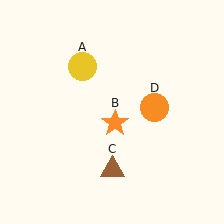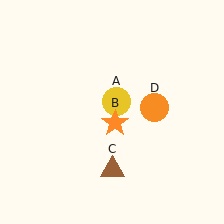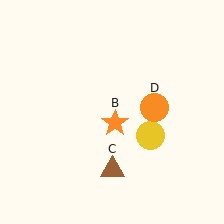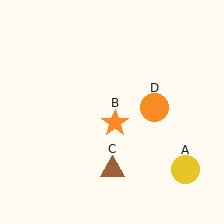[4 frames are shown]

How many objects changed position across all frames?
1 object changed position: yellow circle (object A).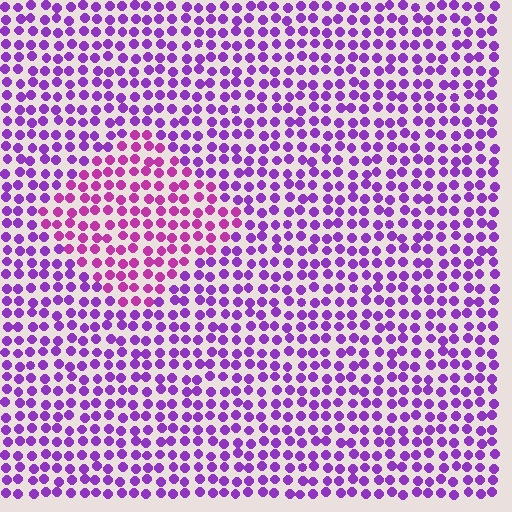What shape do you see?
I see a diamond.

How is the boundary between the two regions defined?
The boundary is defined purely by a slight shift in hue (about 32 degrees). Spacing, size, and orientation are identical on both sides.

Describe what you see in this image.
The image is filled with small purple elements in a uniform arrangement. A diamond-shaped region is visible where the elements are tinted to a slightly different hue, forming a subtle color boundary.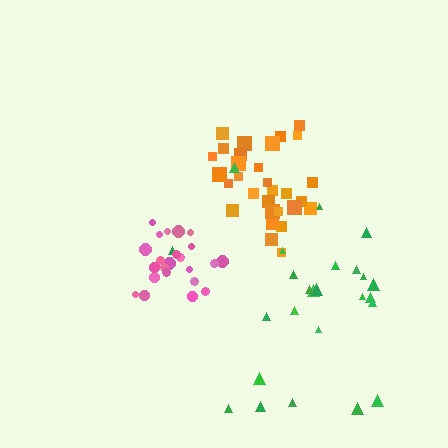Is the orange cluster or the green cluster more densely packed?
Orange.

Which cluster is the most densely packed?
Pink.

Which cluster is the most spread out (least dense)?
Green.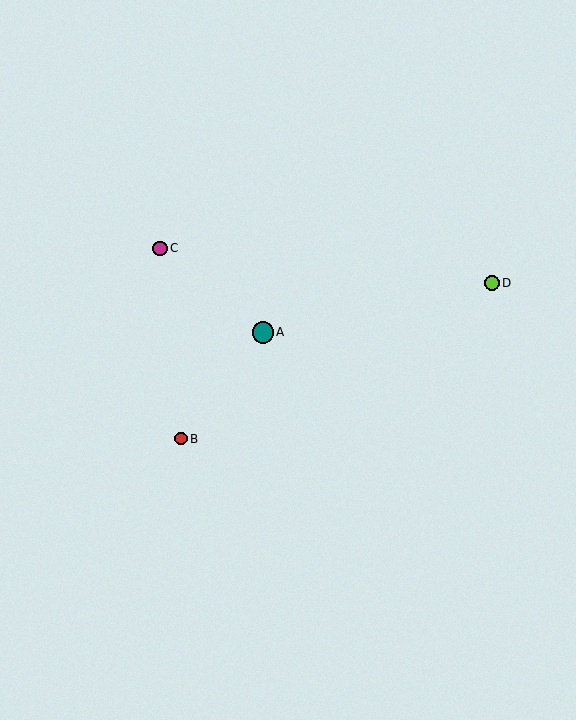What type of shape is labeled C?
Shape C is a magenta circle.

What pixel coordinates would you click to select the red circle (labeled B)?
Click at (181, 439) to select the red circle B.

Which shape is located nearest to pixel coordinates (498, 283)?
The lime circle (labeled D) at (492, 283) is nearest to that location.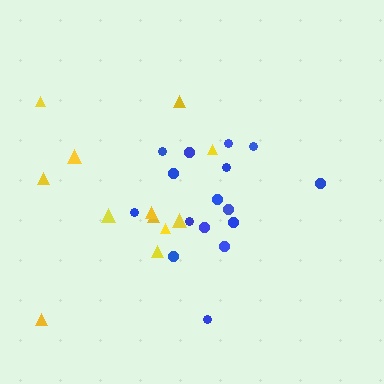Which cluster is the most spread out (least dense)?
Yellow.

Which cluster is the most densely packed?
Blue.